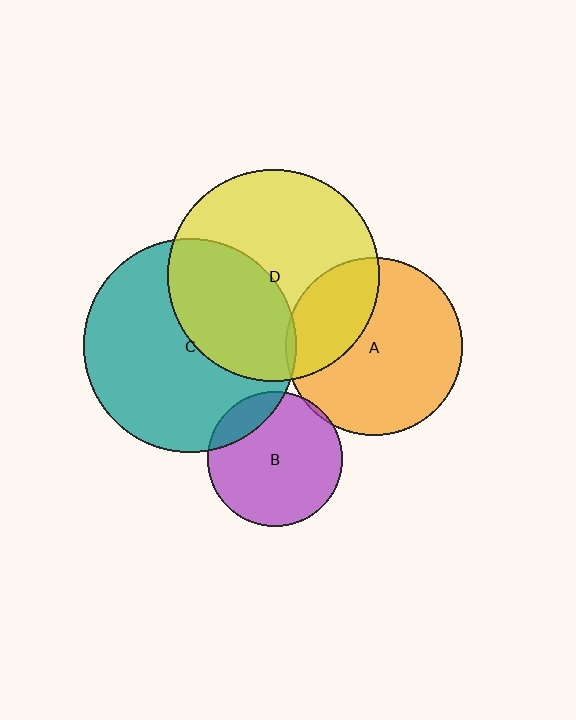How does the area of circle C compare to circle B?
Approximately 2.5 times.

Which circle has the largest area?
Circle C (teal).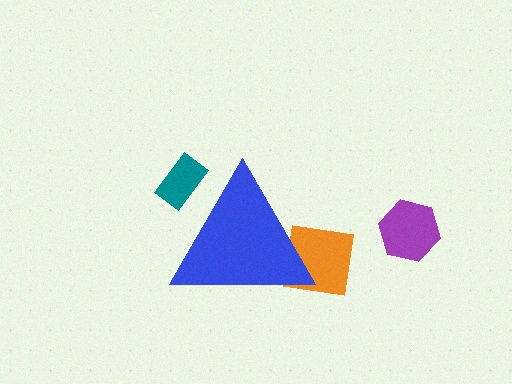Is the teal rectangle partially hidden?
Yes, the teal rectangle is partially hidden behind the blue triangle.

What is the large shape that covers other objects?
A blue triangle.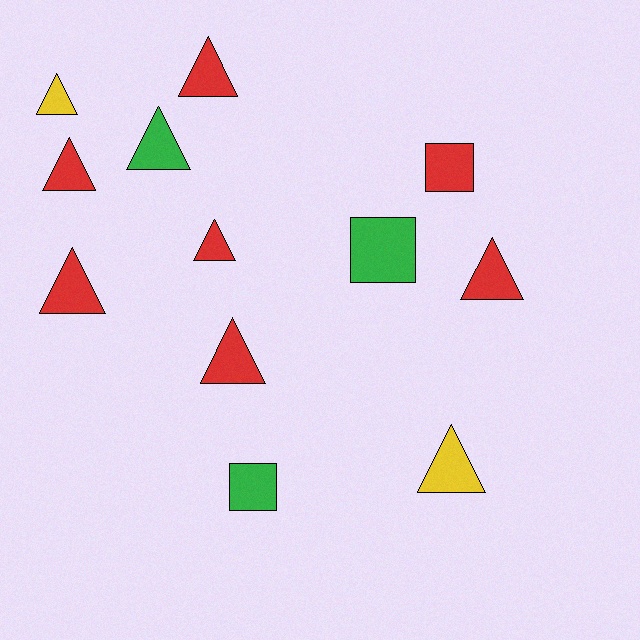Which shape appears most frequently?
Triangle, with 9 objects.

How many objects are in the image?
There are 12 objects.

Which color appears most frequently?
Red, with 7 objects.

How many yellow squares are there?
There are no yellow squares.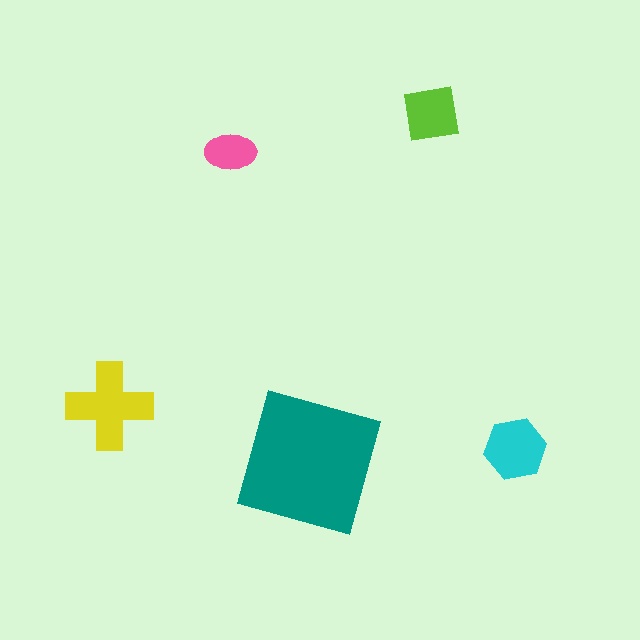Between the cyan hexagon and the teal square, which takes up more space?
The teal square.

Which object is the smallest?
The pink ellipse.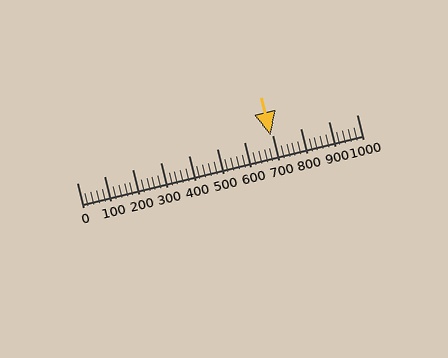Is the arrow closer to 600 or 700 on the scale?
The arrow is closer to 700.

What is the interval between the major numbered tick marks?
The major tick marks are spaced 100 units apart.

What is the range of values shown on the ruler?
The ruler shows values from 0 to 1000.